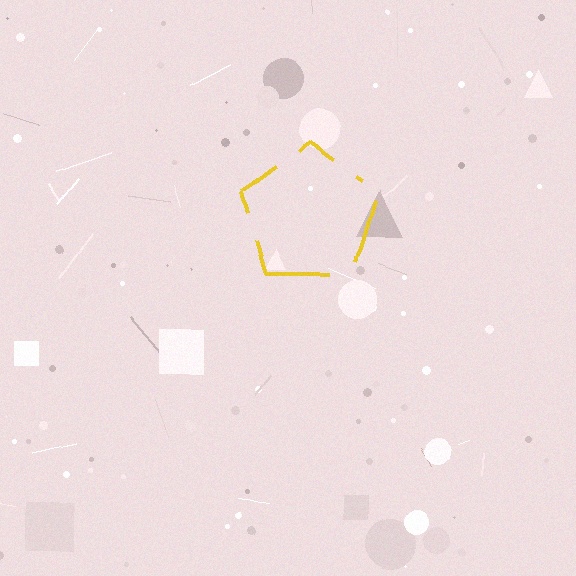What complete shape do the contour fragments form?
The contour fragments form a pentagon.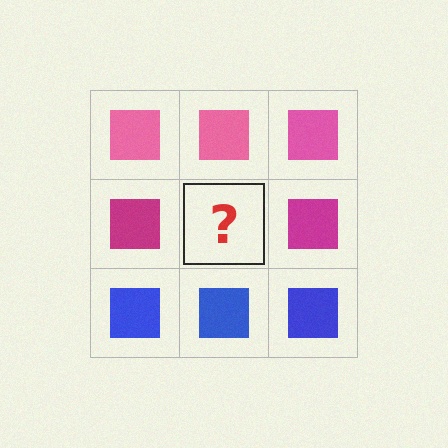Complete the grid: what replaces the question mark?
The question mark should be replaced with a magenta square.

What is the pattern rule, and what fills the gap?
The rule is that each row has a consistent color. The gap should be filled with a magenta square.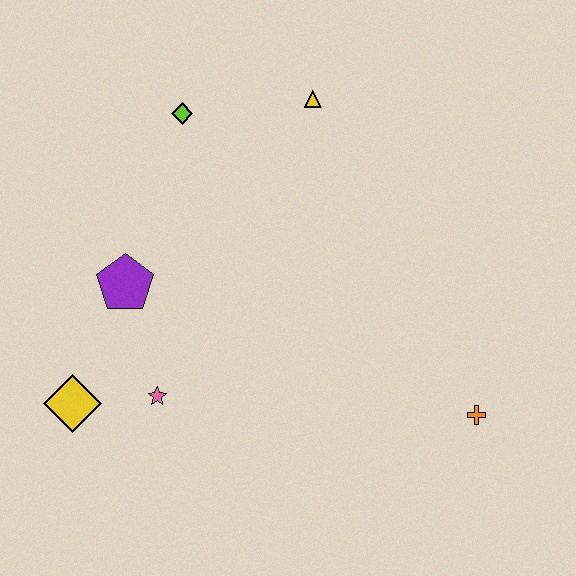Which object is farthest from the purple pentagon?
The orange cross is farthest from the purple pentagon.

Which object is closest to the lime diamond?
The yellow triangle is closest to the lime diamond.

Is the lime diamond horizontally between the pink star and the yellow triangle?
Yes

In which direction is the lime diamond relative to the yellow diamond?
The lime diamond is above the yellow diamond.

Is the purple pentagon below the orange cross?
No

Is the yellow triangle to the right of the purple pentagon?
Yes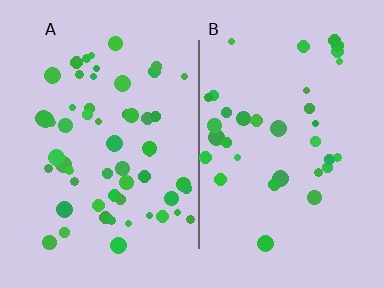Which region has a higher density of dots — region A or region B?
A (the left).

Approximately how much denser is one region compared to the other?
Approximately 1.6× — region A over region B.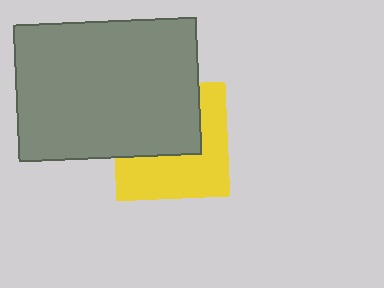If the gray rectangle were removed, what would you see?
You would see the complete yellow square.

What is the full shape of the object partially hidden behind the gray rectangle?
The partially hidden object is a yellow square.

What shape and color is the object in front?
The object in front is a gray rectangle.